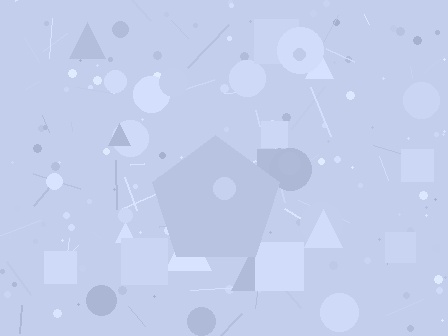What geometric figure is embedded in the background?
A pentagon is embedded in the background.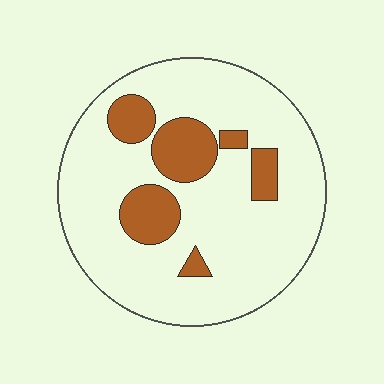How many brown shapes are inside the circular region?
6.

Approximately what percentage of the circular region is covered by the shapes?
Approximately 20%.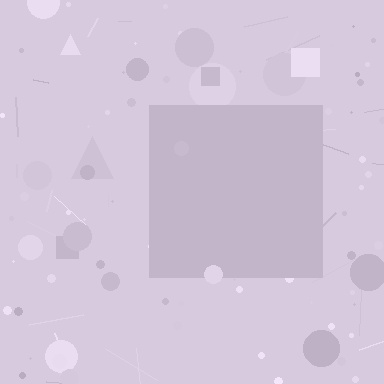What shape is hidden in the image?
A square is hidden in the image.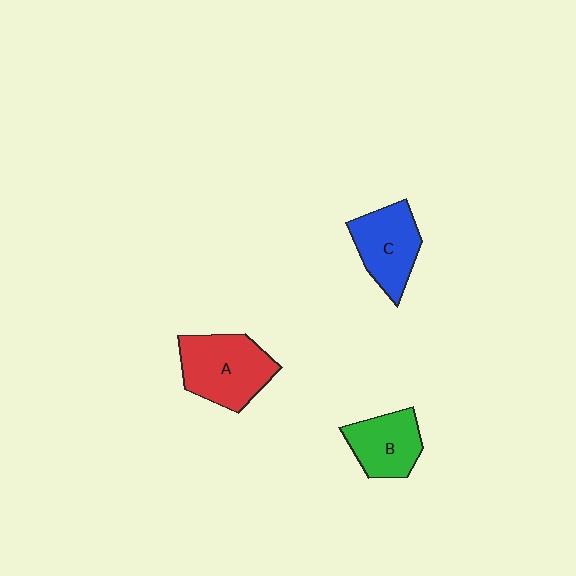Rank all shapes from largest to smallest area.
From largest to smallest: A (red), C (blue), B (green).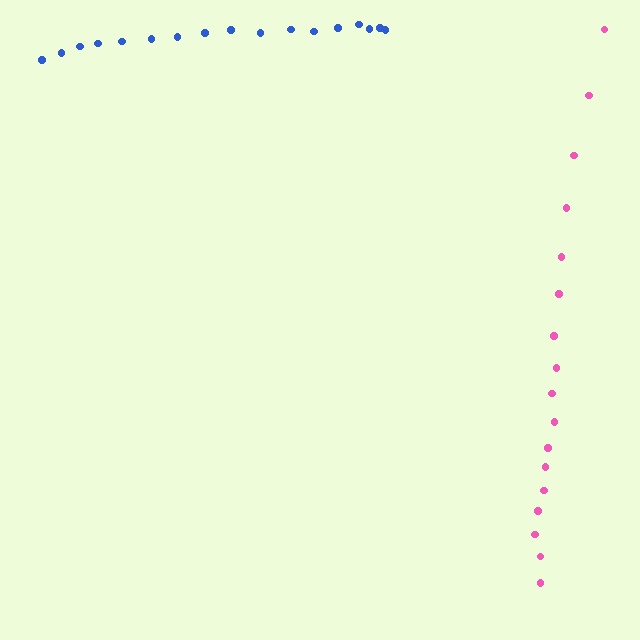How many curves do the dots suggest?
There are 2 distinct paths.